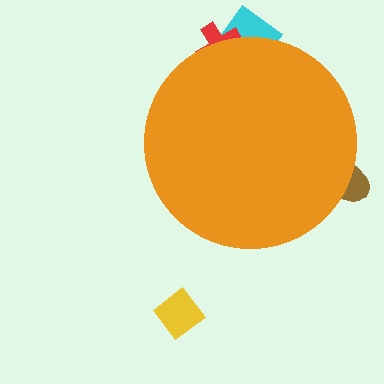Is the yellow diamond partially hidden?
No, the yellow diamond is fully visible.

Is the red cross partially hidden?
Yes, the red cross is partially hidden behind the orange circle.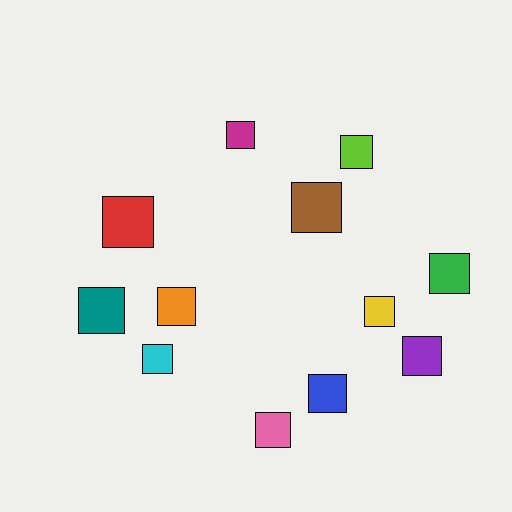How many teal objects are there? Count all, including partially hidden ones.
There is 1 teal object.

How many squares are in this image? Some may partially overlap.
There are 12 squares.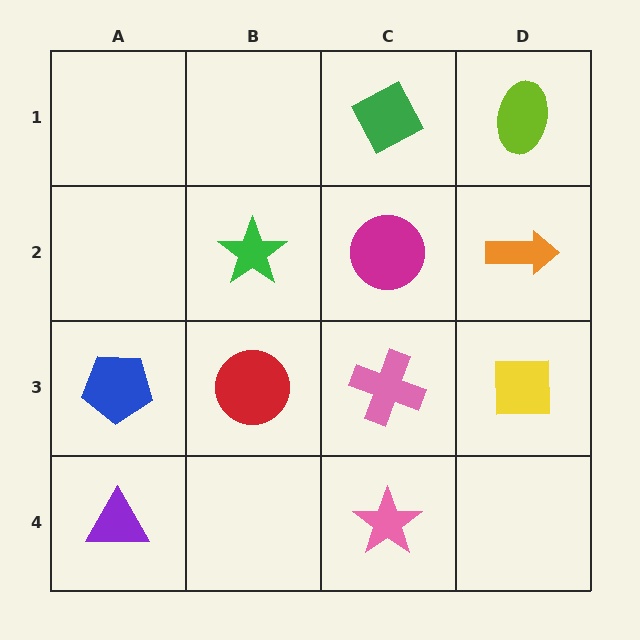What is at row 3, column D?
A yellow square.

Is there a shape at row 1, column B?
No, that cell is empty.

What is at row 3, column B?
A red circle.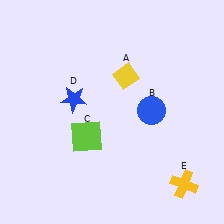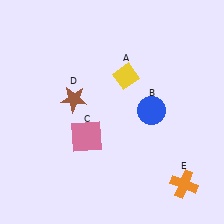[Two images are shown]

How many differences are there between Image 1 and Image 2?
There are 3 differences between the two images.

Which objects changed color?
C changed from lime to pink. D changed from blue to brown. E changed from yellow to orange.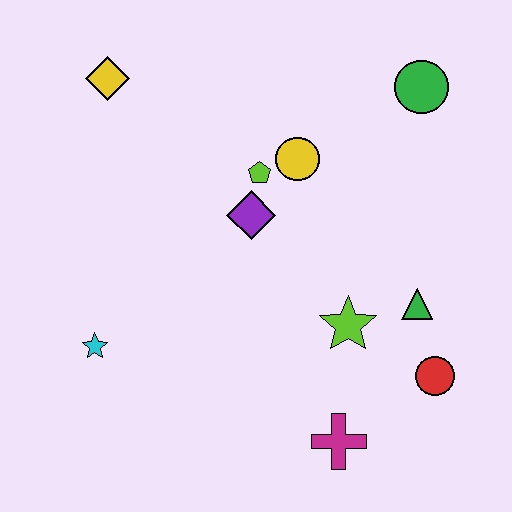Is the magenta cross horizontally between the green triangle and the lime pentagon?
Yes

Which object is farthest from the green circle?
The cyan star is farthest from the green circle.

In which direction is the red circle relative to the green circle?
The red circle is below the green circle.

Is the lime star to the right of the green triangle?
No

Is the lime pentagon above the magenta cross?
Yes